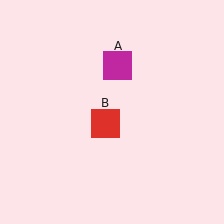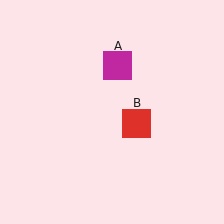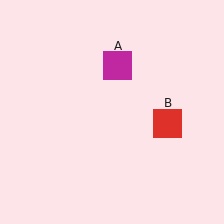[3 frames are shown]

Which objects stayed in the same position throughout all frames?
Magenta square (object A) remained stationary.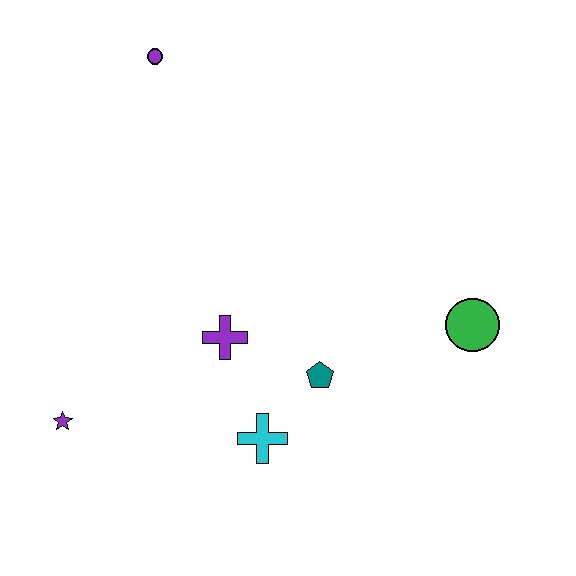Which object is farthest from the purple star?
The green circle is farthest from the purple star.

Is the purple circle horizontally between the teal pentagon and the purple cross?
No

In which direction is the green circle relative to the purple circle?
The green circle is to the right of the purple circle.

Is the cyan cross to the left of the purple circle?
No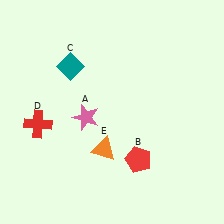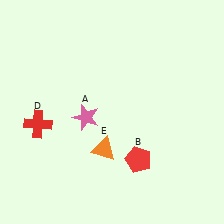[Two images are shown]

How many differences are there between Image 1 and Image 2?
There is 1 difference between the two images.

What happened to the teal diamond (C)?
The teal diamond (C) was removed in Image 2. It was in the top-left area of Image 1.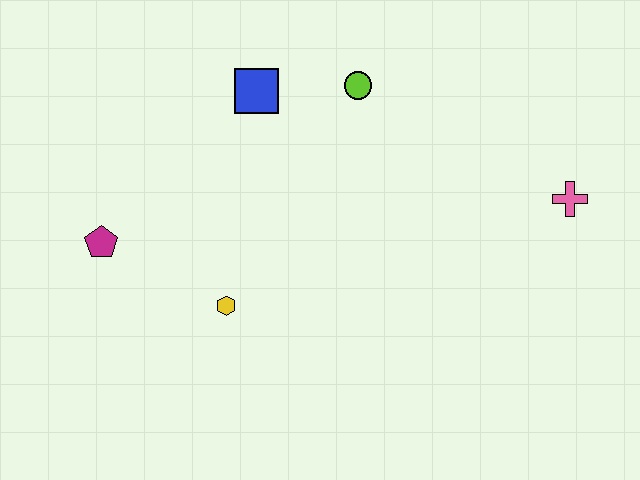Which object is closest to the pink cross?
The lime circle is closest to the pink cross.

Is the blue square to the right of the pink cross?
No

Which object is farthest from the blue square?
The pink cross is farthest from the blue square.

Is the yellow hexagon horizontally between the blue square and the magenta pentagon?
Yes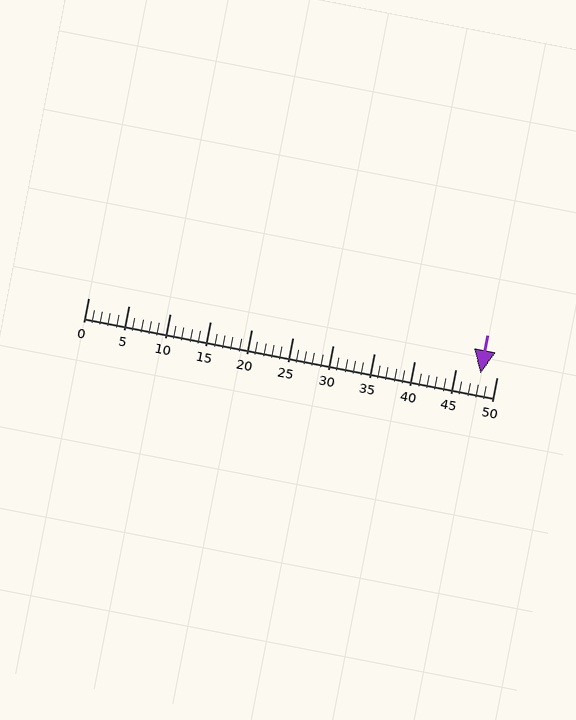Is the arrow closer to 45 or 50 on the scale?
The arrow is closer to 50.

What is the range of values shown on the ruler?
The ruler shows values from 0 to 50.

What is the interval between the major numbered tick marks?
The major tick marks are spaced 5 units apart.